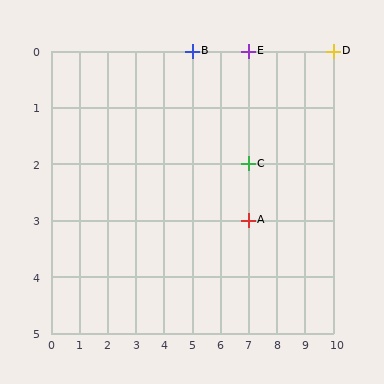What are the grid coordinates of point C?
Point C is at grid coordinates (7, 2).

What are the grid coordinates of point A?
Point A is at grid coordinates (7, 3).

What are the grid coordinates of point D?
Point D is at grid coordinates (10, 0).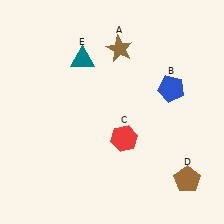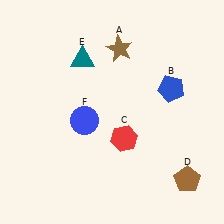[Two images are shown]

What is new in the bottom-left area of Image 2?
A blue circle (F) was added in the bottom-left area of Image 2.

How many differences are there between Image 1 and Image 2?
There is 1 difference between the two images.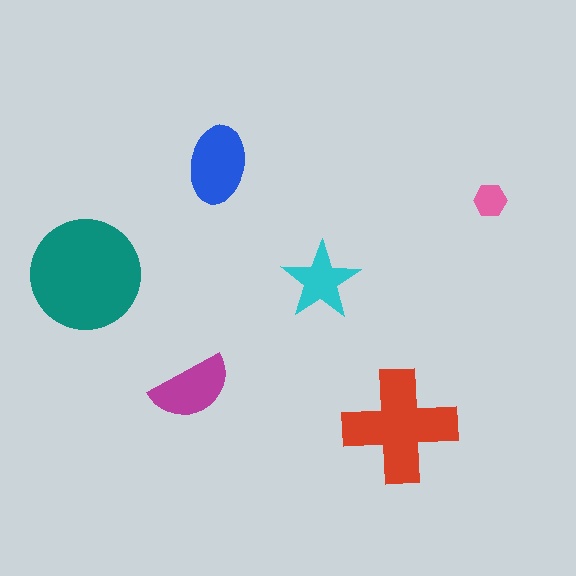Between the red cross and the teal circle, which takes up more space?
The teal circle.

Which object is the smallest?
The pink hexagon.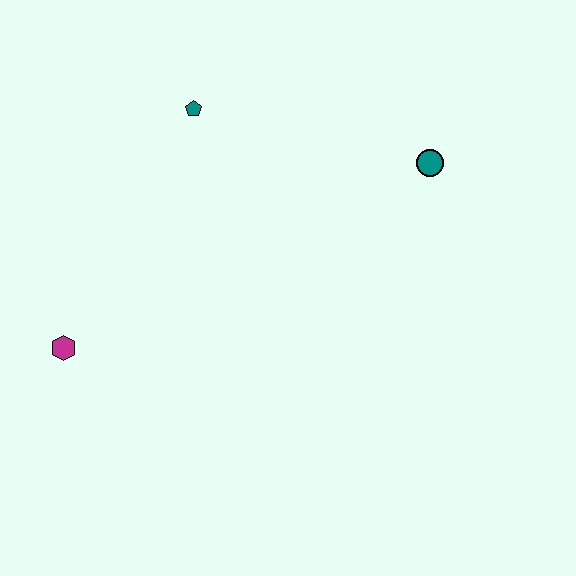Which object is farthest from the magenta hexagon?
The teal circle is farthest from the magenta hexagon.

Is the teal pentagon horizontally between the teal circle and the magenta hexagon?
Yes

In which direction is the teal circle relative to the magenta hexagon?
The teal circle is to the right of the magenta hexagon.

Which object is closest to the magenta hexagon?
The teal pentagon is closest to the magenta hexagon.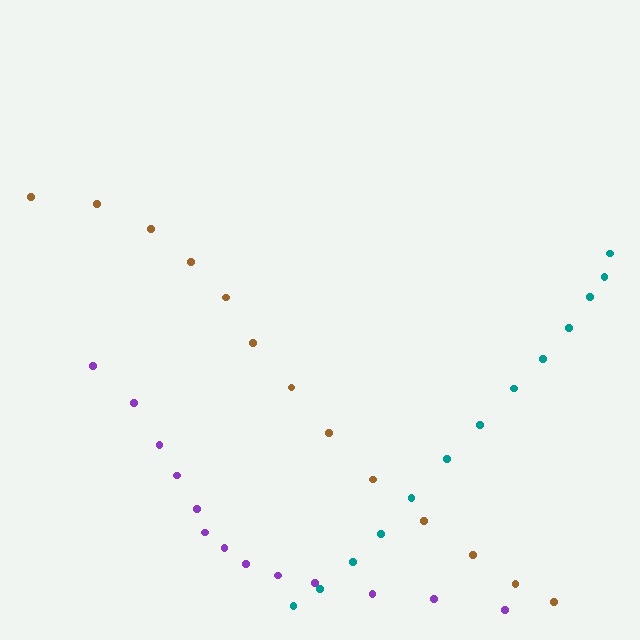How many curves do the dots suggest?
There are 3 distinct paths.